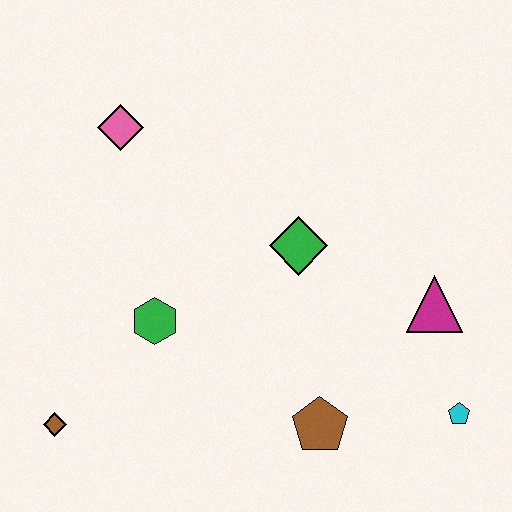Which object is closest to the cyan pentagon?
The magenta triangle is closest to the cyan pentagon.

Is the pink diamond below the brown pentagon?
No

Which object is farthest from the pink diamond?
The cyan pentagon is farthest from the pink diamond.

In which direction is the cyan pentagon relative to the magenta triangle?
The cyan pentagon is below the magenta triangle.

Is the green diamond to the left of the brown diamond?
No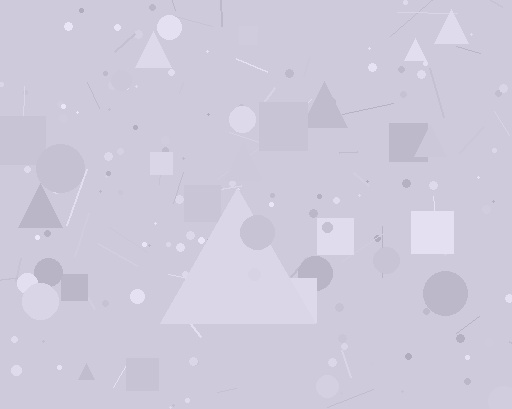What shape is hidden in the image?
A triangle is hidden in the image.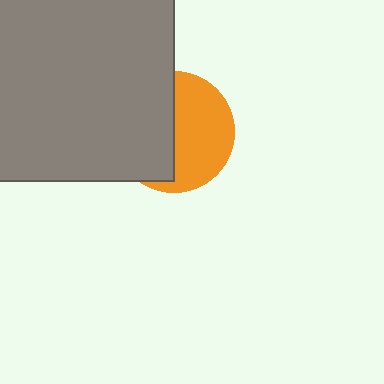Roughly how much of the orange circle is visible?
About half of it is visible (roughly 51%).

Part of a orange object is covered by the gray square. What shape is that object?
It is a circle.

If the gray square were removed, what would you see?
You would see the complete orange circle.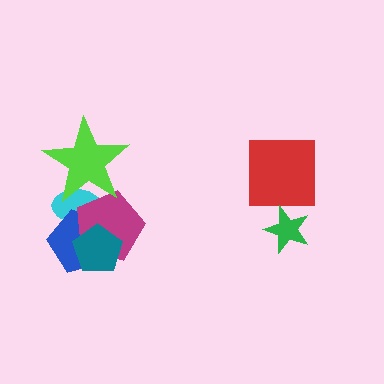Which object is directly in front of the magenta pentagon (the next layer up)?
The lime star is directly in front of the magenta pentagon.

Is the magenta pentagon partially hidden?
Yes, it is partially covered by another shape.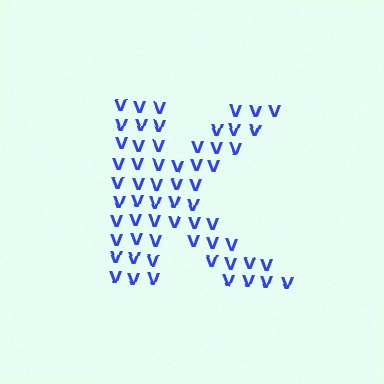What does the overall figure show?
The overall figure shows the letter K.